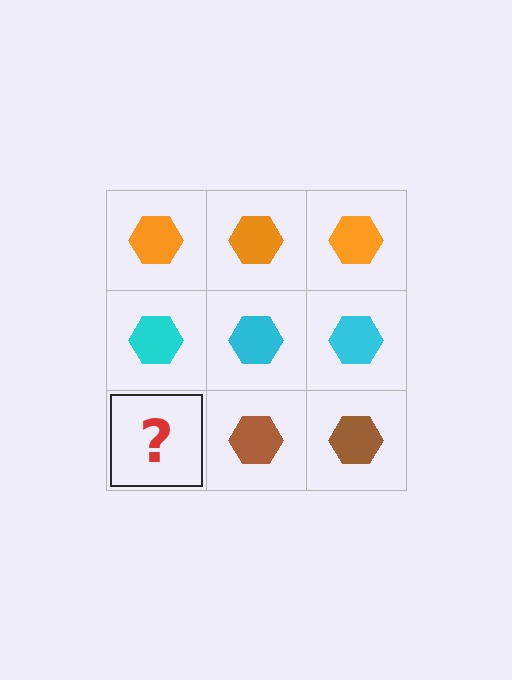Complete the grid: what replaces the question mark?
The question mark should be replaced with a brown hexagon.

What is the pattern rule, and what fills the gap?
The rule is that each row has a consistent color. The gap should be filled with a brown hexagon.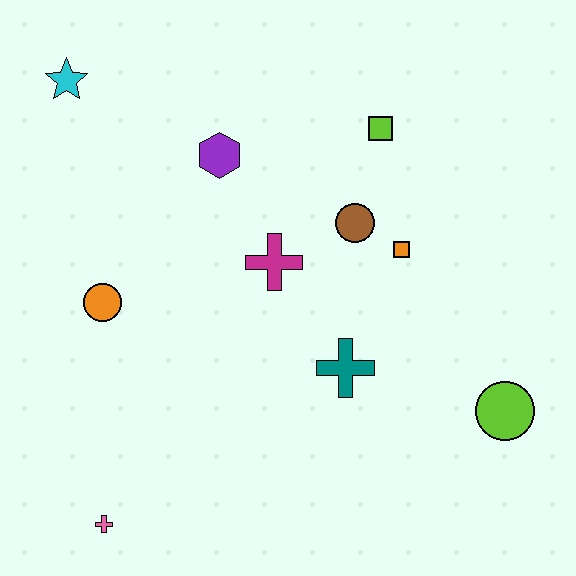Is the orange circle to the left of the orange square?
Yes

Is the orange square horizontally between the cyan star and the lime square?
No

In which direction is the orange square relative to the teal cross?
The orange square is above the teal cross.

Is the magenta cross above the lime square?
No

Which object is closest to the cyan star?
The purple hexagon is closest to the cyan star.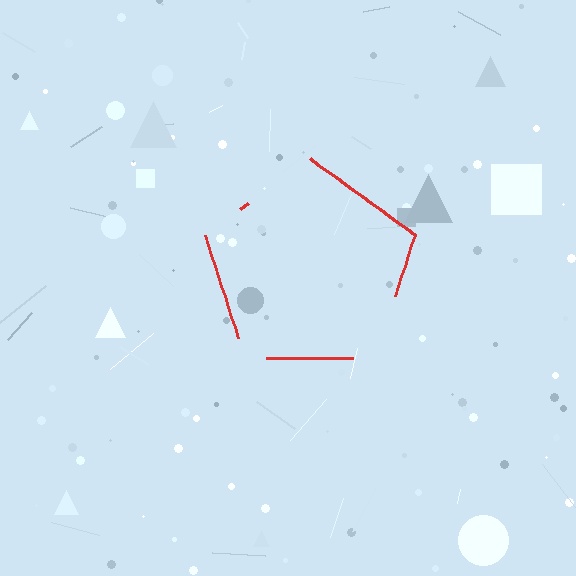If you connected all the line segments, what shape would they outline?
They would outline a pentagon.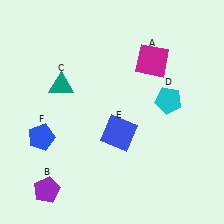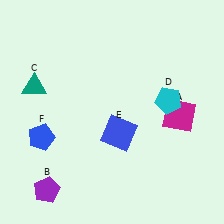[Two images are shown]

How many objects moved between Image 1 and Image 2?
2 objects moved between the two images.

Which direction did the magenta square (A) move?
The magenta square (A) moved down.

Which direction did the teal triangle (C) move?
The teal triangle (C) moved left.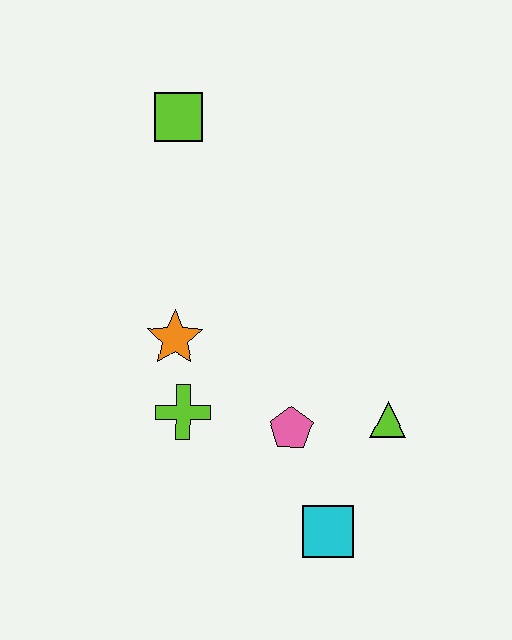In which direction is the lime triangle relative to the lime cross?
The lime triangle is to the right of the lime cross.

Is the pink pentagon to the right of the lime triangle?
No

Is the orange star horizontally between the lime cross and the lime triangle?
No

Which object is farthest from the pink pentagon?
The lime square is farthest from the pink pentagon.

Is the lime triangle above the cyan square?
Yes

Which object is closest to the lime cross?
The orange star is closest to the lime cross.